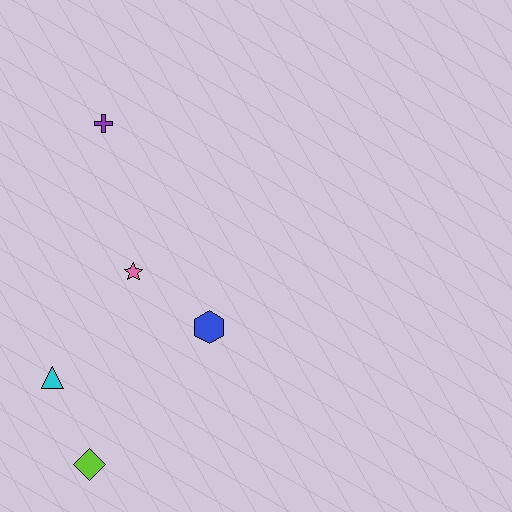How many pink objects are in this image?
There is 1 pink object.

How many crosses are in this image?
There is 1 cross.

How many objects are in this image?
There are 5 objects.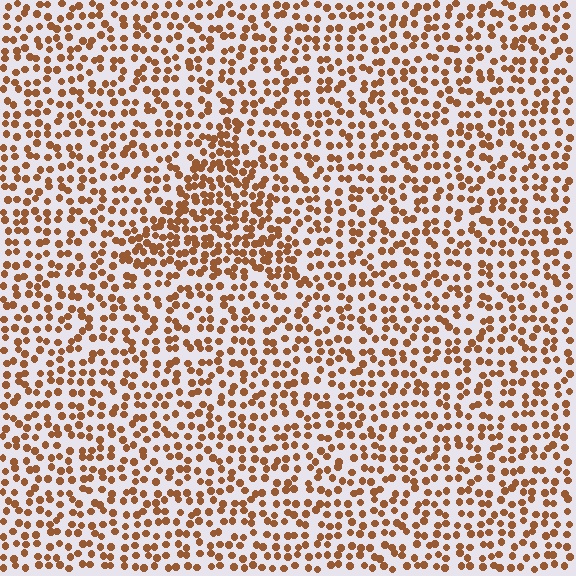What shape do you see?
I see a triangle.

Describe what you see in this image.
The image contains small brown elements arranged at two different densities. A triangle-shaped region is visible where the elements are more densely packed than the surrounding area.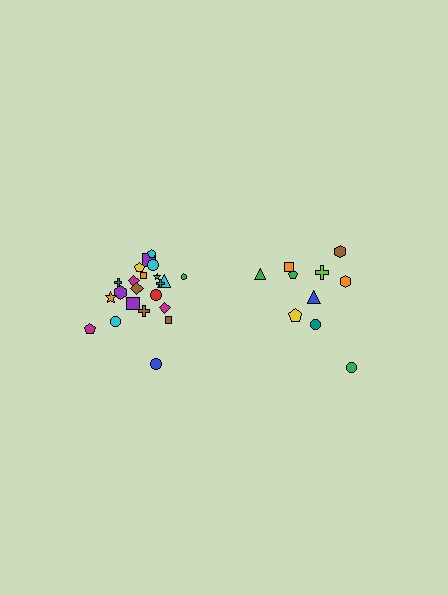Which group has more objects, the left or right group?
The left group.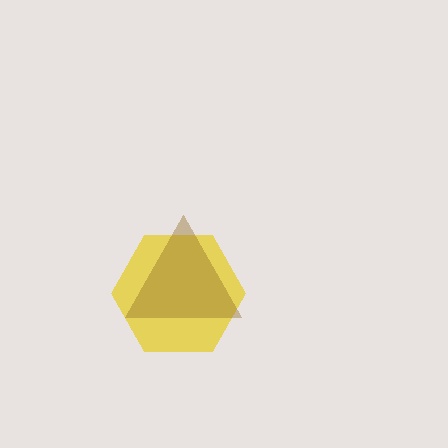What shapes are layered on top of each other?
The layered shapes are: a yellow hexagon, a brown triangle.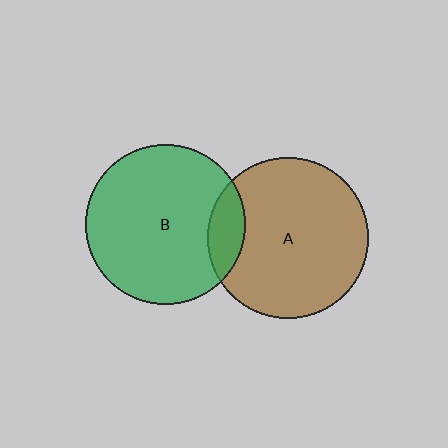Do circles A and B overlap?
Yes.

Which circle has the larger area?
Circle A (brown).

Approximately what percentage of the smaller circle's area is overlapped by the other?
Approximately 15%.